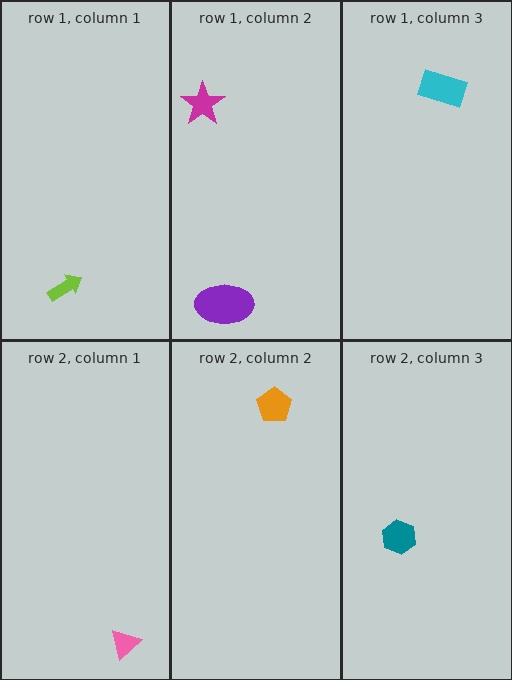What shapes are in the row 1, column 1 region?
The lime arrow.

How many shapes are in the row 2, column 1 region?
1.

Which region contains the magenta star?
The row 1, column 2 region.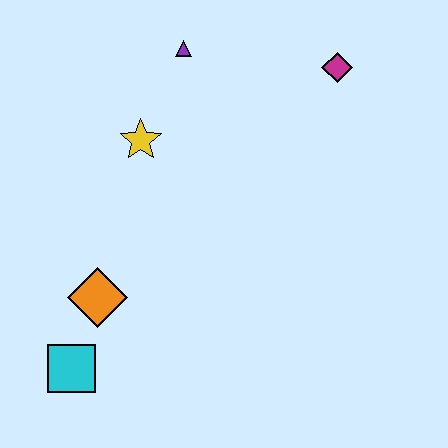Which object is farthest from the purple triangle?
The cyan square is farthest from the purple triangle.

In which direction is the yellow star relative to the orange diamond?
The yellow star is above the orange diamond.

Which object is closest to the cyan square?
The orange diamond is closest to the cyan square.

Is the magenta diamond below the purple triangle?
Yes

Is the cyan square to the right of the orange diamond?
No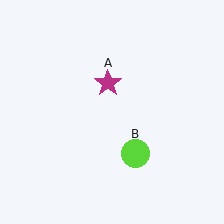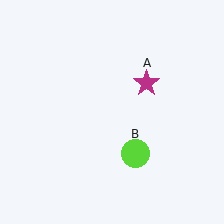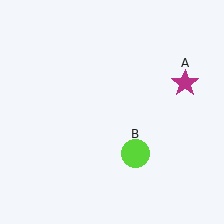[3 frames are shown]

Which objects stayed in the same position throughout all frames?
Lime circle (object B) remained stationary.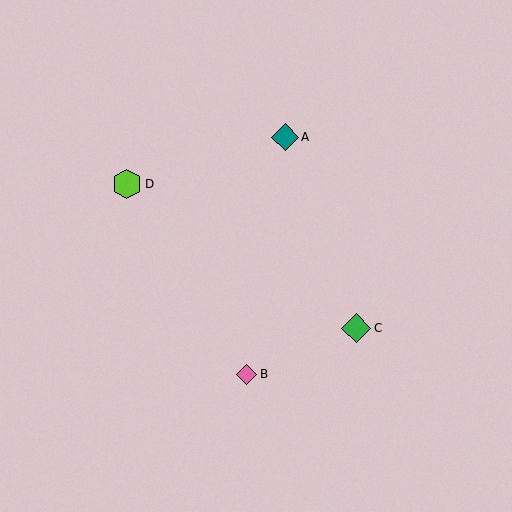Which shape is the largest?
The green diamond (labeled C) is the largest.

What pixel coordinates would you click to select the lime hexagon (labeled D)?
Click at (127, 184) to select the lime hexagon D.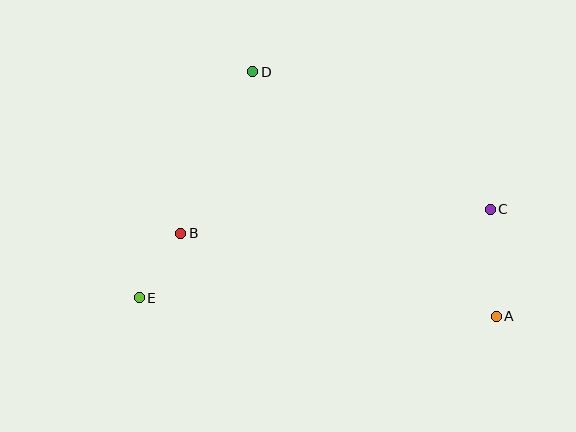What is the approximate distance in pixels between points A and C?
The distance between A and C is approximately 107 pixels.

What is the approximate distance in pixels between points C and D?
The distance between C and D is approximately 274 pixels.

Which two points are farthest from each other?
Points C and E are farthest from each other.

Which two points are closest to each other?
Points B and E are closest to each other.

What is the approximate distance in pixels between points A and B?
The distance between A and B is approximately 326 pixels.